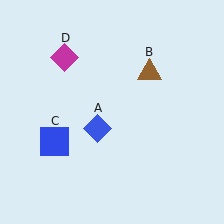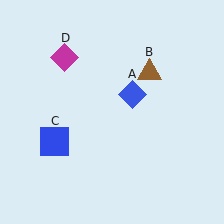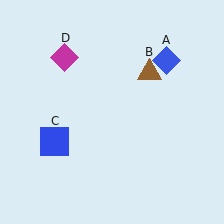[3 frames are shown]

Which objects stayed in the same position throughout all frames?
Brown triangle (object B) and blue square (object C) and magenta diamond (object D) remained stationary.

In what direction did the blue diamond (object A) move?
The blue diamond (object A) moved up and to the right.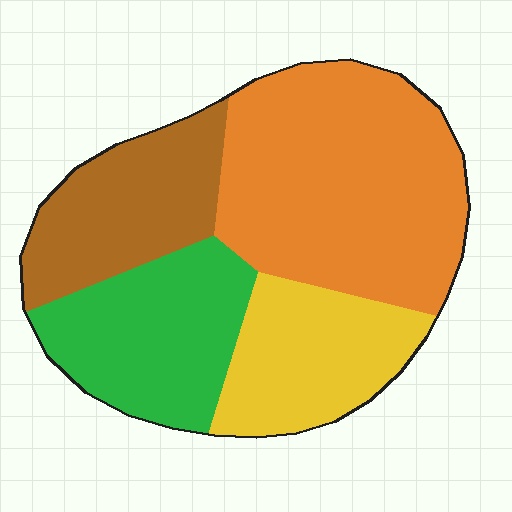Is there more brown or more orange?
Orange.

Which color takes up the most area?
Orange, at roughly 40%.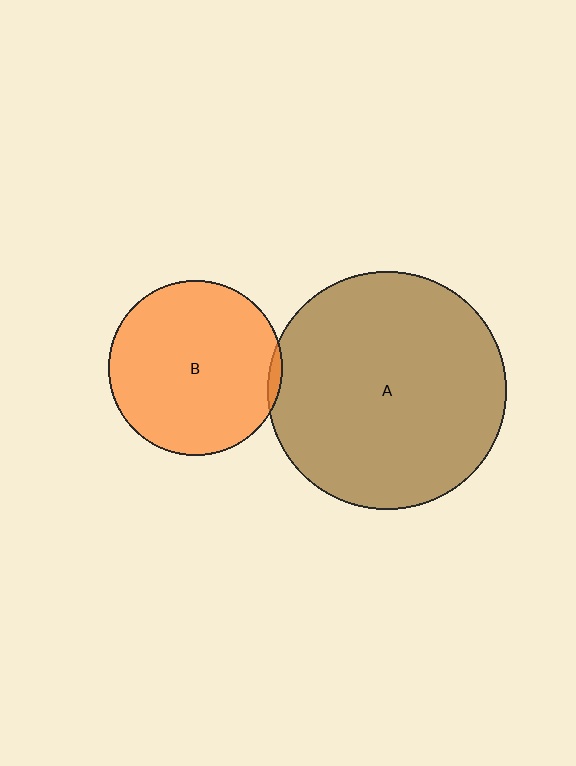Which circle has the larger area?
Circle A (brown).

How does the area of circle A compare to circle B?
Approximately 1.9 times.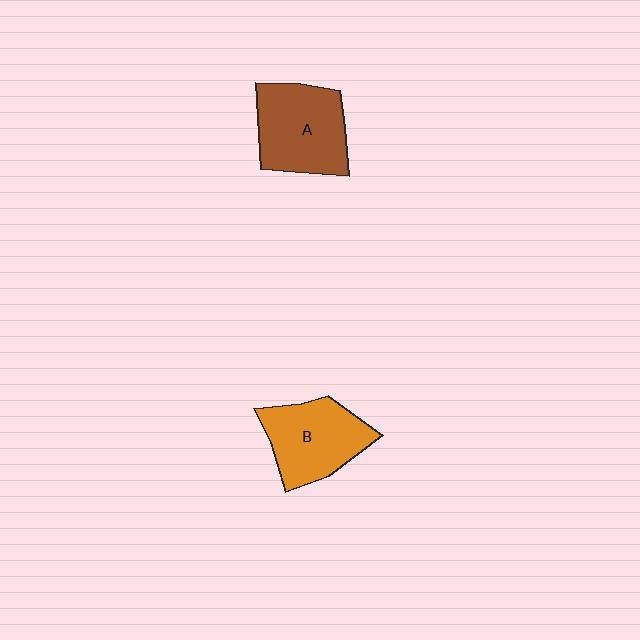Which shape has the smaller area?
Shape B (orange).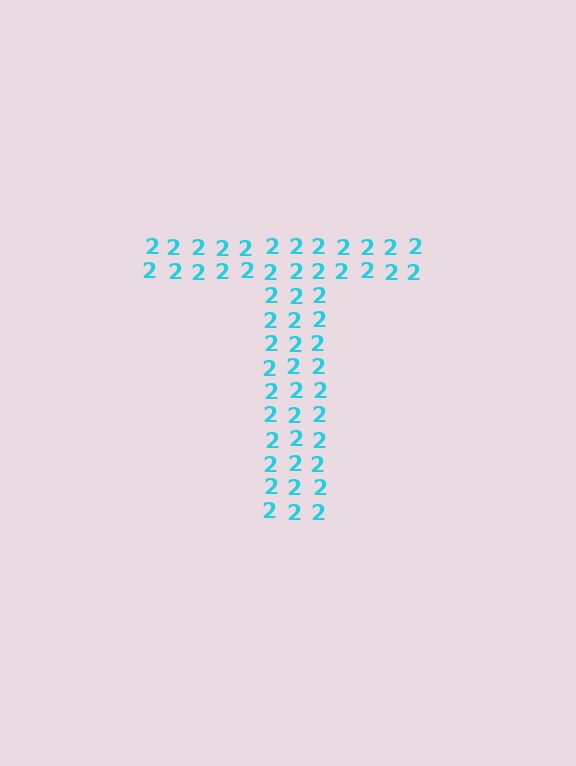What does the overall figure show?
The overall figure shows the letter T.